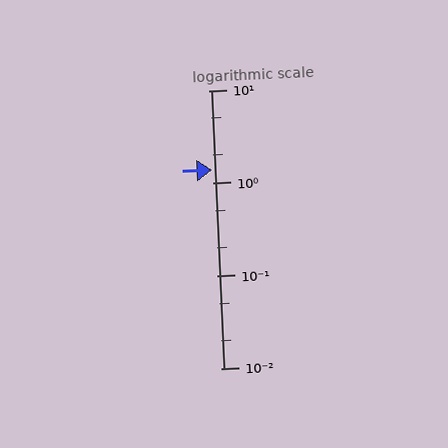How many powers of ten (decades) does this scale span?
The scale spans 3 decades, from 0.01 to 10.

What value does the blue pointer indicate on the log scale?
The pointer indicates approximately 1.4.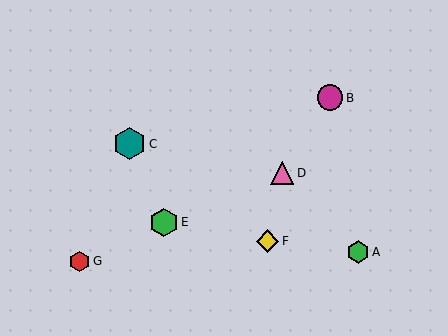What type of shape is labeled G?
Shape G is a red hexagon.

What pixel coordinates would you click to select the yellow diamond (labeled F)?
Click at (267, 241) to select the yellow diamond F.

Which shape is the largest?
The teal hexagon (labeled C) is the largest.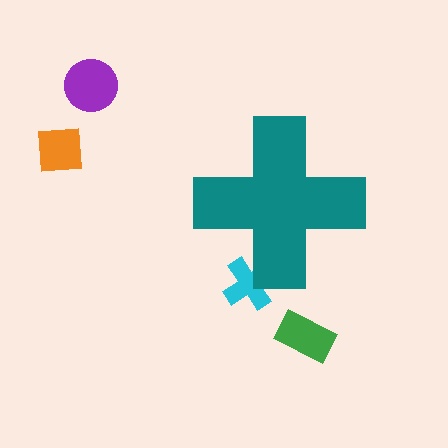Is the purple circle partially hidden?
No, the purple circle is fully visible.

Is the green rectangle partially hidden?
No, the green rectangle is fully visible.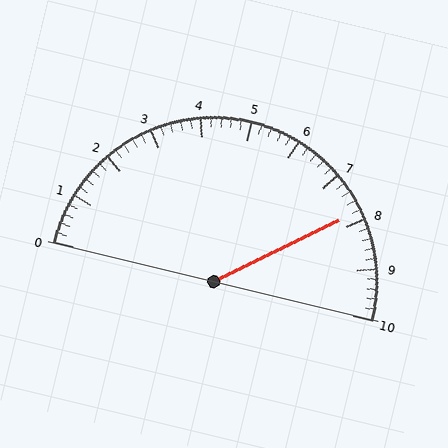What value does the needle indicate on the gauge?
The needle indicates approximately 7.8.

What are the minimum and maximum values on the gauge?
The gauge ranges from 0 to 10.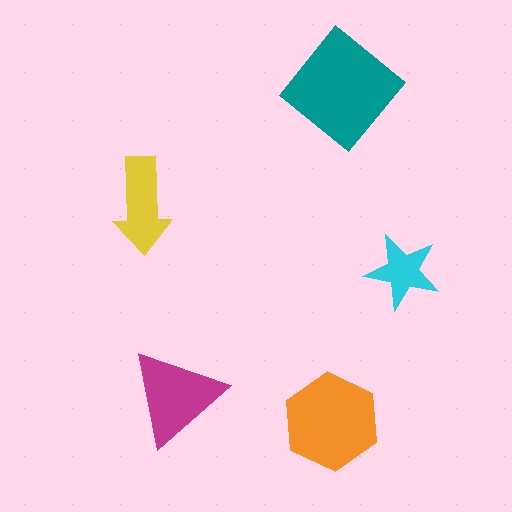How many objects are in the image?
There are 5 objects in the image.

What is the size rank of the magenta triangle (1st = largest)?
3rd.